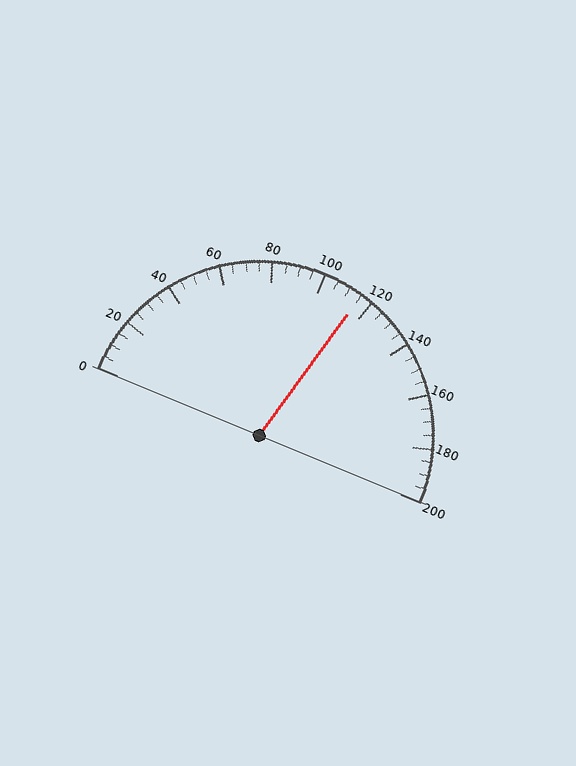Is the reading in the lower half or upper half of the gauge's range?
The reading is in the upper half of the range (0 to 200).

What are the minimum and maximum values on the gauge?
The gauge ranges from 0 to 200.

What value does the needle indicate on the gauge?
The needle indicates approximately 115.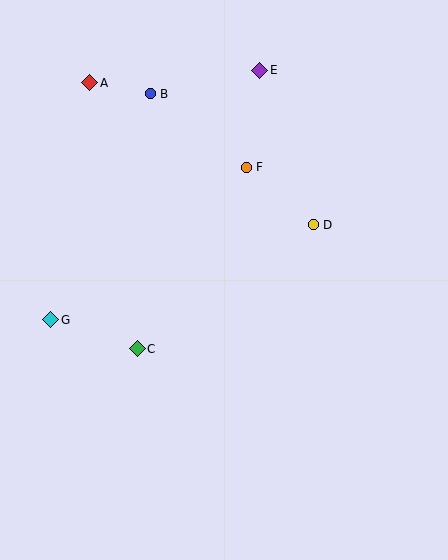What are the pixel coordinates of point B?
Point B is at (150, 94).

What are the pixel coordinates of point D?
Point D is at (313, 225).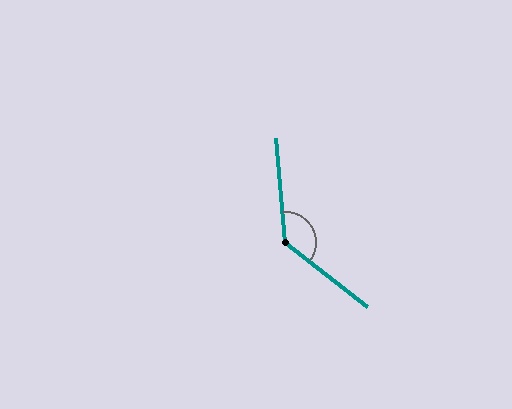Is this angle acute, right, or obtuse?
It is obtuse.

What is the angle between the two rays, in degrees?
Approximately 133 degrees.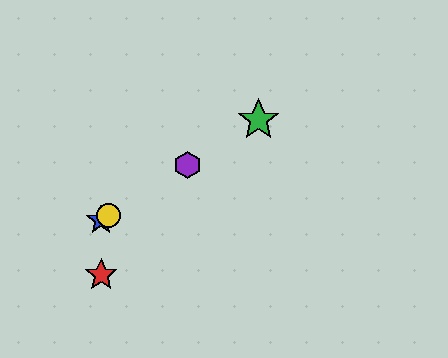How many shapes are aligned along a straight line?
4 shapes (the blue star, the green star, the yellow circle, the purple hexagon) are aligned along a straight line.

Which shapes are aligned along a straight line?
The blue star, the green star, the yellow circle, the purple hexagon are aligned along a straight line.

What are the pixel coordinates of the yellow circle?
The yellow circle is at (108, 215).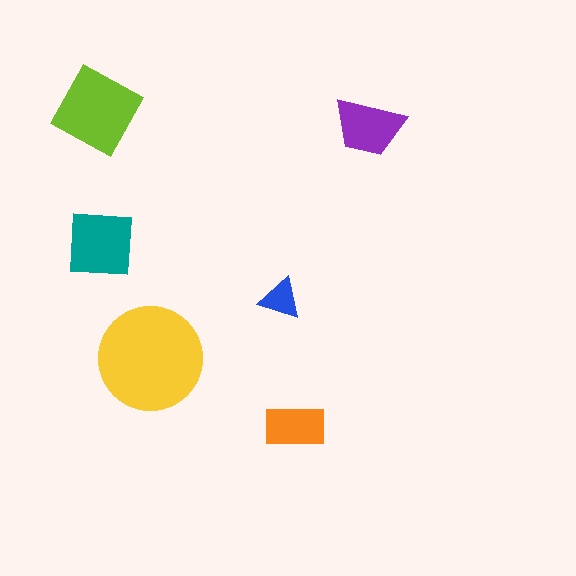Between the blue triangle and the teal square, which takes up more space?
The teal square.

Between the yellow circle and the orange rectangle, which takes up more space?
The yellow circle.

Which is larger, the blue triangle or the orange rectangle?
The orange rectangle.